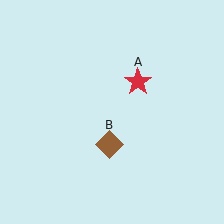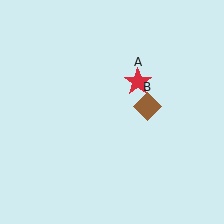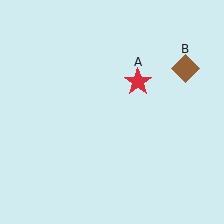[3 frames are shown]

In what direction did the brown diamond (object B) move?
The brown diamond (object B) moved up and to the right.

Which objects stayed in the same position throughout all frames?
Red star (object A) remained stationary.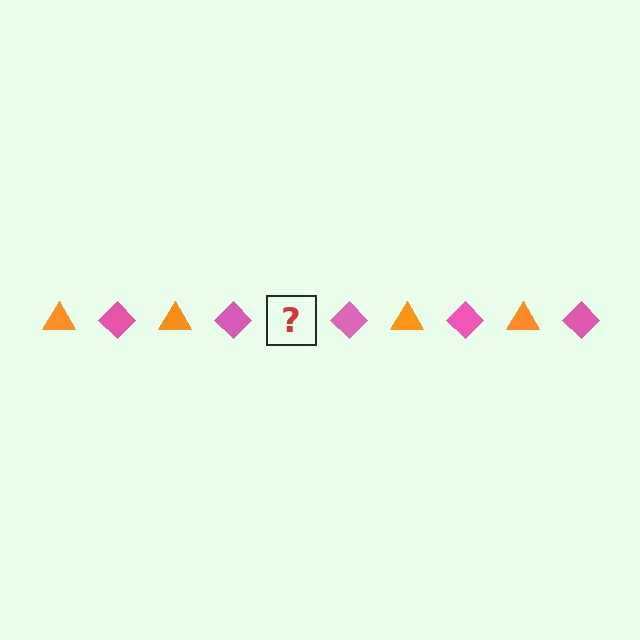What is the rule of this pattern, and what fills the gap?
The rule is that the pattern alternates between orange triangle and pink diamond. The gap should be filled with an orange triangle.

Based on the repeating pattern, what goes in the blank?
The blank should be an orange triangle.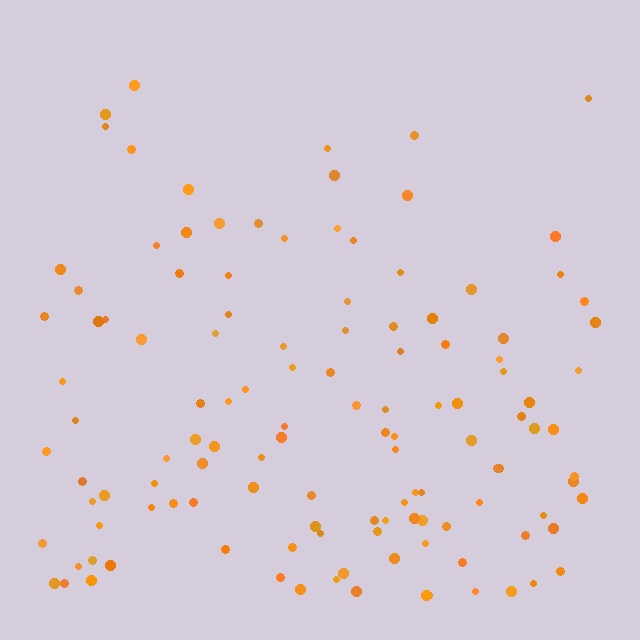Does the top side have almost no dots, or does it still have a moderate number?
Still a moderate number, just noticeably fewer than the bottom.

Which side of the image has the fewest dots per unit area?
The top.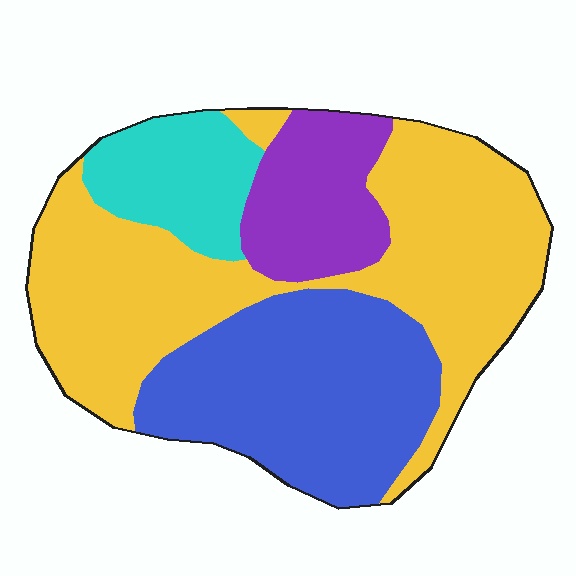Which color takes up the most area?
Yellow, at roughly 45%.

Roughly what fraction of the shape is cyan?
Cyan covers about 10% of the shape.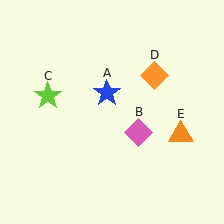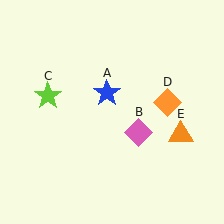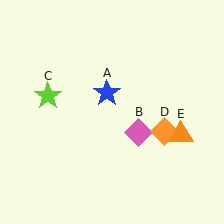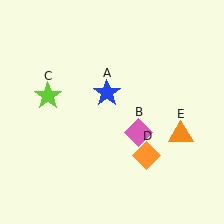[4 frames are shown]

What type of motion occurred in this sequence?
The orange diamond (object D) rotated clockwise around the center of the scene.